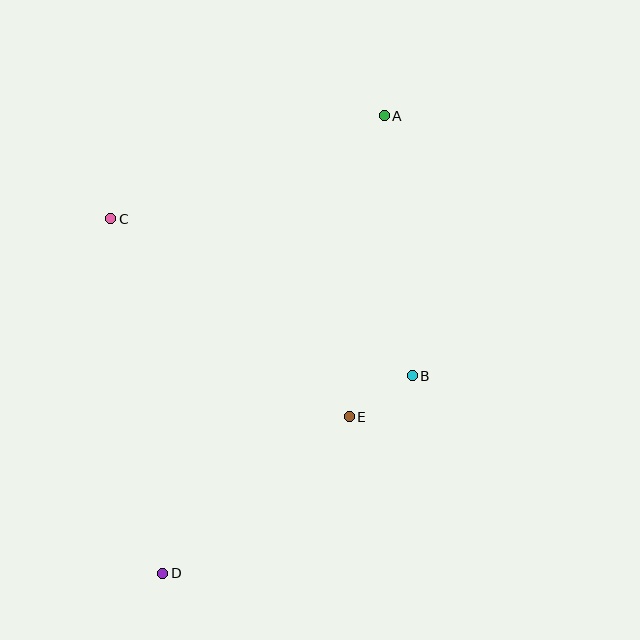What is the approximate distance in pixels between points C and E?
The distance between C and E is approximately 310 pixels.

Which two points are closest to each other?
Points B and E are closest to each other.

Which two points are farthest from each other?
Points A and D are farthest from each other.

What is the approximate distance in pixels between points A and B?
The distance between A and B is approximately 262 pixels.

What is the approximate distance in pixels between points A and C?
The distance between A and C is approximately 292 pixels.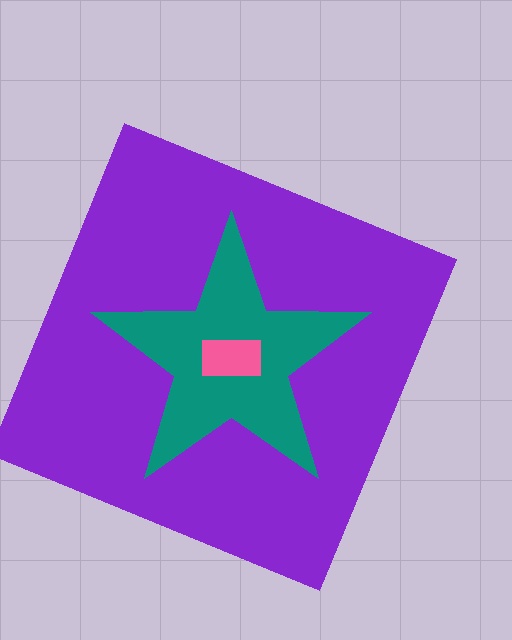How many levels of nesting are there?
3.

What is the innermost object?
The pink rectangle.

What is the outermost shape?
The purple square.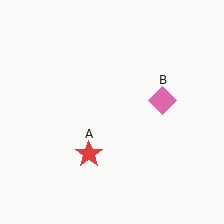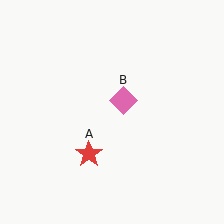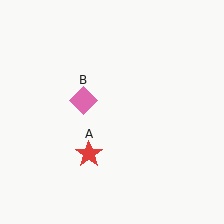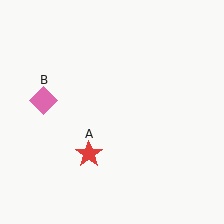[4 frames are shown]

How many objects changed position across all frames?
1 object changed position: pink diamond (object B).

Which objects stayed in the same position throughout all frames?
Red star (object A) remained stationary.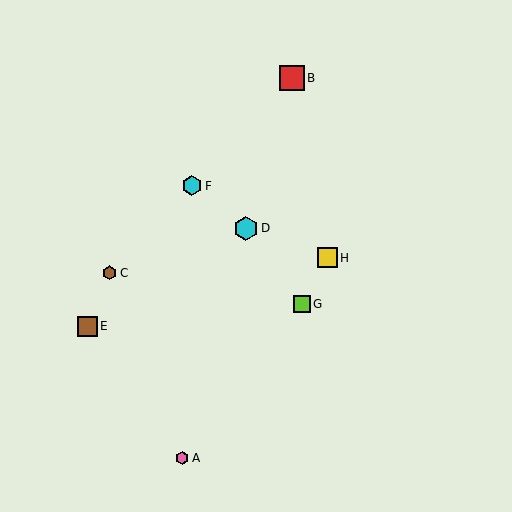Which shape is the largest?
The red square (labeled B) is the largest.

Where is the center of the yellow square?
The center of the yellow square is at (327, 258).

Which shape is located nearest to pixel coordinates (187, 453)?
The pink hexagon (labeled A) at (182, 458) is nearest to that location.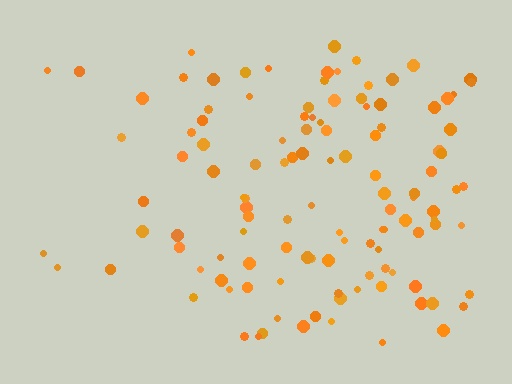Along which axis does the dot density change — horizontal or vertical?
Horizontal.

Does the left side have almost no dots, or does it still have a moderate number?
Still a moderate number, just noticeably fewer than the right.